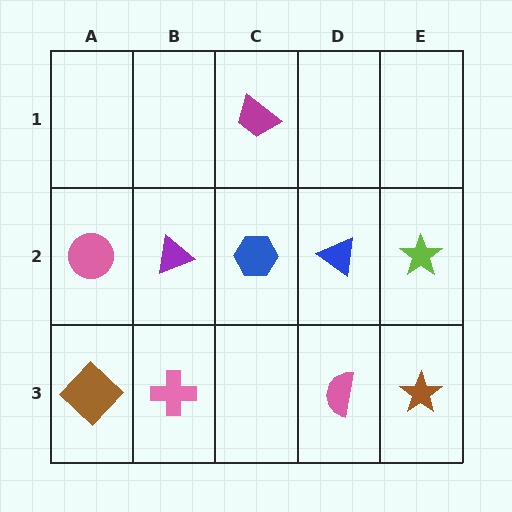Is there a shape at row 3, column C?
No, that cell is empty.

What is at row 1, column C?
A magenta trapezoid.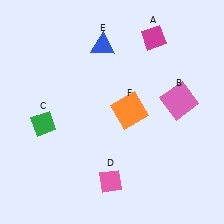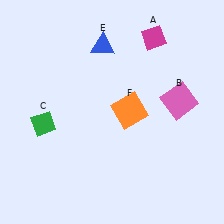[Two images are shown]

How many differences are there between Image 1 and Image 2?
There is 1 difference between the two images.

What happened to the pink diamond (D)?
The pink diamond (D) was removed in Image 2. It was in the bottom-left area of Image 1.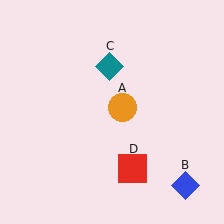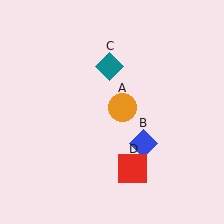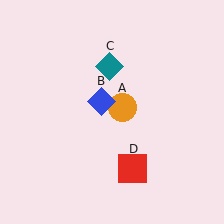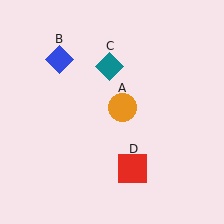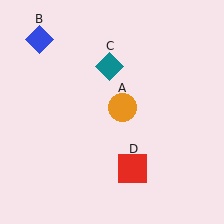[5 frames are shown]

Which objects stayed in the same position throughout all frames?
Orange circle (object A) and teal diamond (object C) and red square (object D) remained stationary.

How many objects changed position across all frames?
1 object changed position: blue diamond (object B).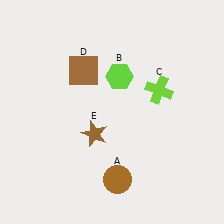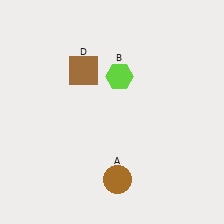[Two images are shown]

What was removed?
The lime cross (C), the brown star (E) were removed in Image 2.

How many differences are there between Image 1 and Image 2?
There are 2 differences between the two images.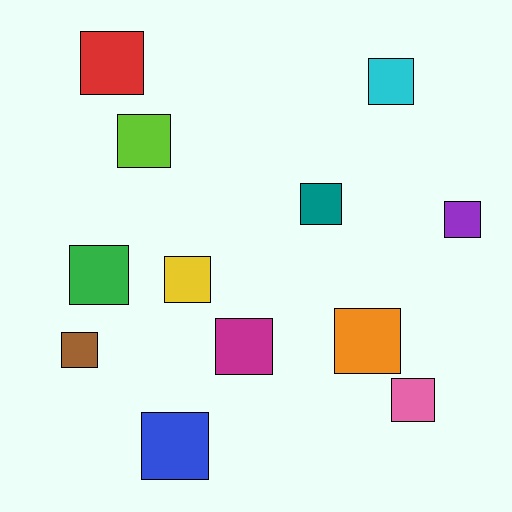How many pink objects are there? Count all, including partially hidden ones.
There is 1 pink object.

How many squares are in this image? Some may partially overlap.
There are 12 squares.